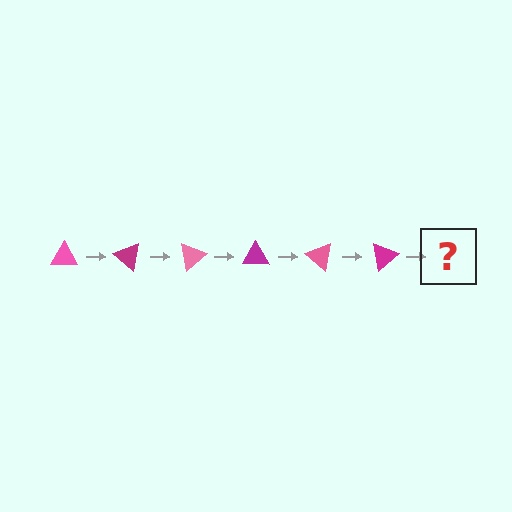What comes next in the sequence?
The next element should be a pink triangle, rotated 240 degrees from the start.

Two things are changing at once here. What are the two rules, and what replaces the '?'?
The two rules are that it rotates 40 degrees each step and the color cycles through pink and magenta. The '?' should be a pink triangle, rotated 240 degrees from the start.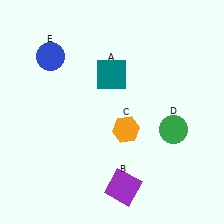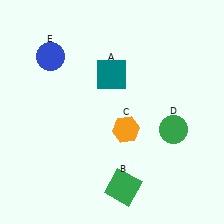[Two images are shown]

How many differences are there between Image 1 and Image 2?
There is 1 difference between the two images.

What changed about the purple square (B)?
In Image 1, B is purple. In Image 2, it changed to green.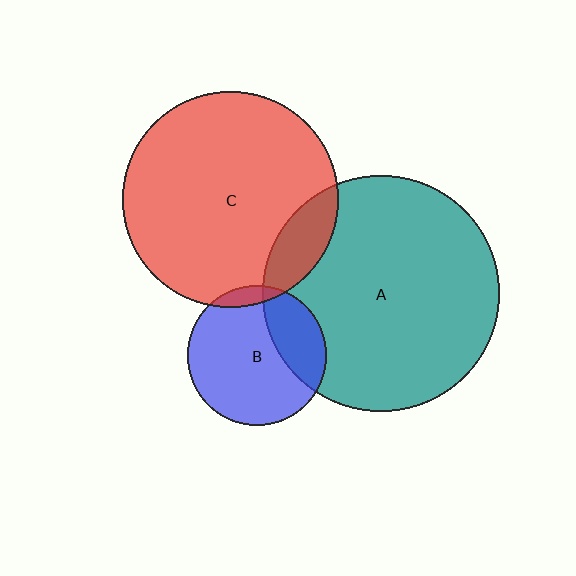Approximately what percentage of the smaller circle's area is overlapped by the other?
Approximately 25%.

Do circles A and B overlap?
Yes.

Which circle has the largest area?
Circle A (teal).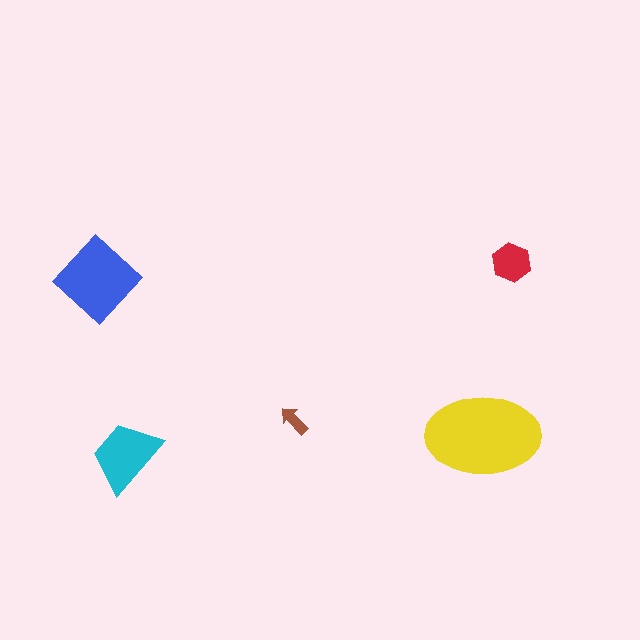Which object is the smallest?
The brown arrow.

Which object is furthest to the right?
The red hexagon is rightmost.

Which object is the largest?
The yellow ellipse.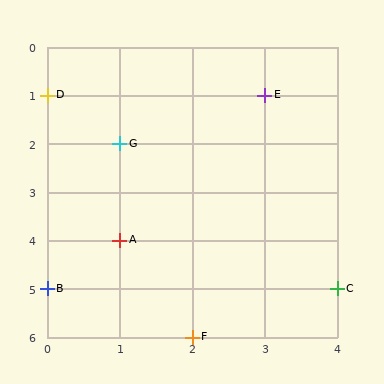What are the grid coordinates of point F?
Point F is at grid coordinates (2, 6).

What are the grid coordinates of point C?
Point C is at grid coordinates (4, 5).